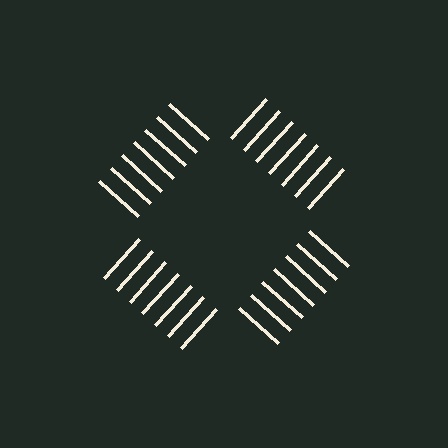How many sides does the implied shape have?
4 sides — the line-ends trace a square.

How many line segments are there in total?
28 — 7 along each of the 4 edges.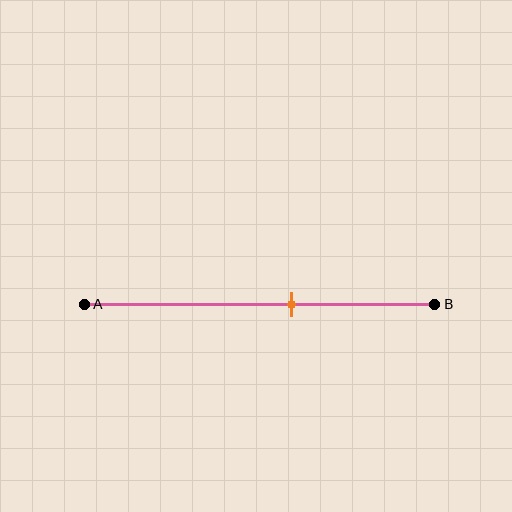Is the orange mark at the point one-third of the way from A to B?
No, the mark is at about 60% from A, not at the 33% one-third point.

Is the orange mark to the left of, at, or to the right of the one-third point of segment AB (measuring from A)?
The orange mark is to the right of the one-third point of segment AB.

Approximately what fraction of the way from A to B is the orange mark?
The orange mark is approximately 60% of the way from A to B.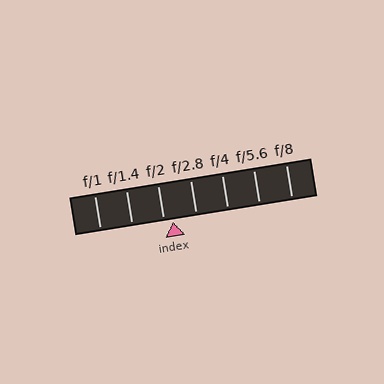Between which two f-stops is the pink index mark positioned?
The index mark is between f/2 and f/2.8.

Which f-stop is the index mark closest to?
The index mark is closest to f/2.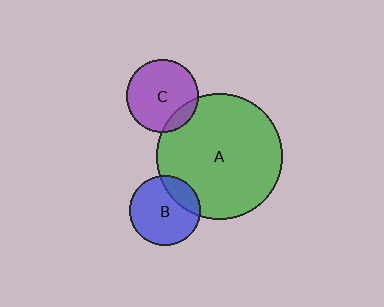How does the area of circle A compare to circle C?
Approximately 3.1 times.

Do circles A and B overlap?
Yes.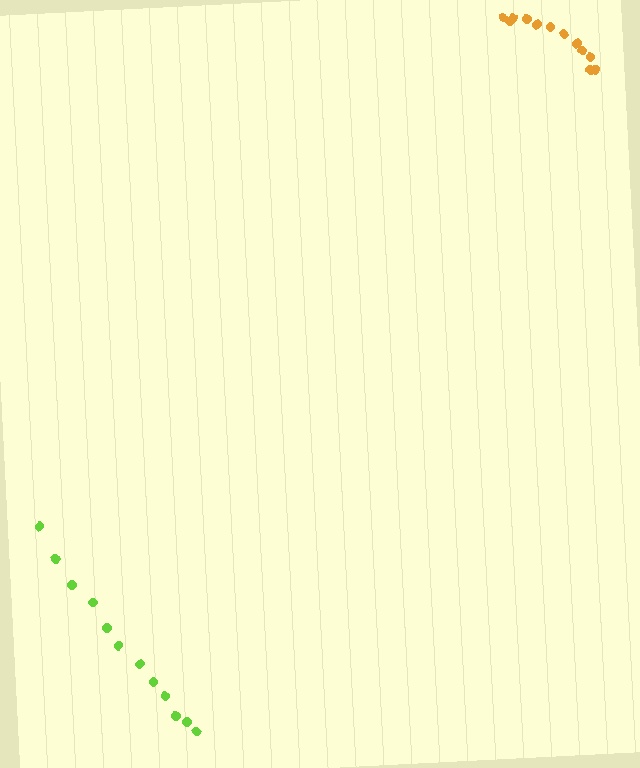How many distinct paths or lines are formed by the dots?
There are 2 distinct paths.